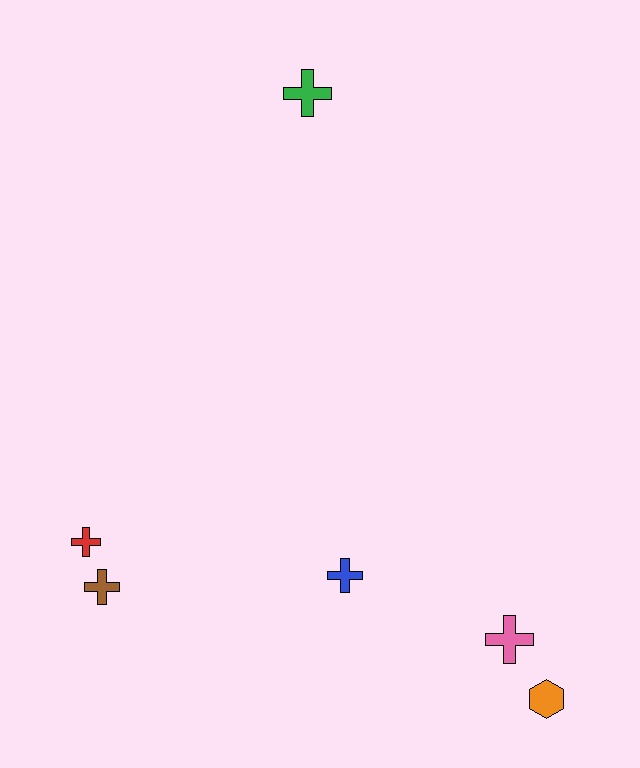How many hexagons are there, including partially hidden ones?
There is 1 hexagon.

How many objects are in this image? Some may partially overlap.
There are 6 objects.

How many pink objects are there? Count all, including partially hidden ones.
There is 1 pink object.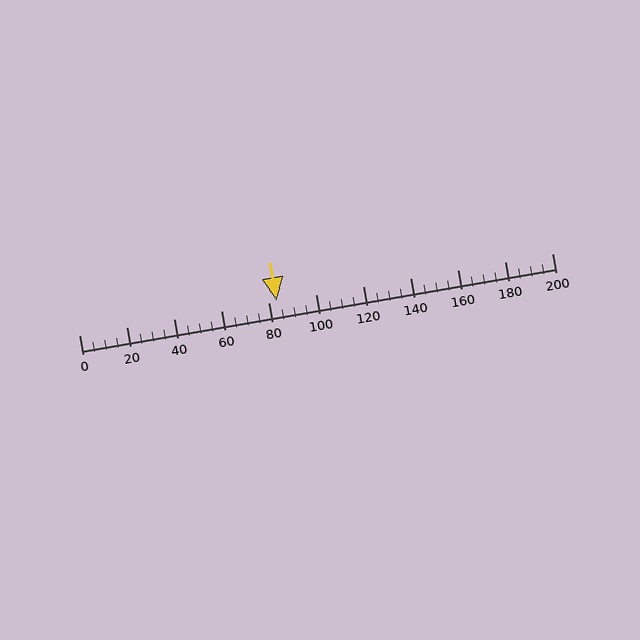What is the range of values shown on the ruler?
The ruler shows values from 0 to 200.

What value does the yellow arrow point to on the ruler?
The yellow arrow points to approximately 84.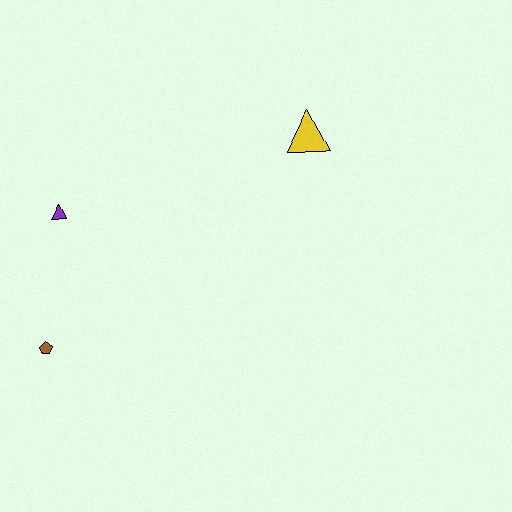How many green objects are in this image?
There are no green objects.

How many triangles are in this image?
There are 2 triangles.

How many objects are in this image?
There are 3 objects.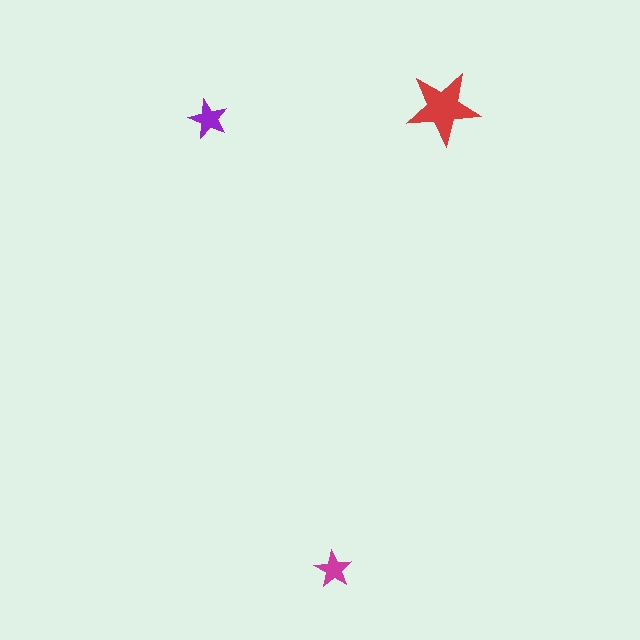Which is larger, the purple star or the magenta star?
The purple one.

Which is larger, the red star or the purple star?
The red one.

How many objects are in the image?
There are 3 objects in the image.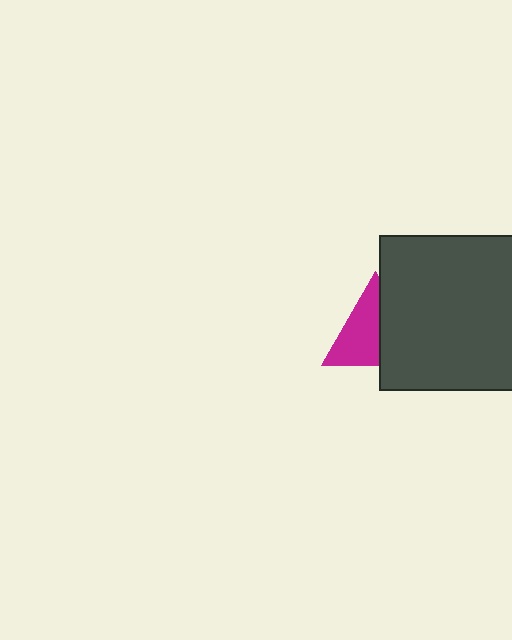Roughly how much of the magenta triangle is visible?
About half of it is visible (roughly 57%).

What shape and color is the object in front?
The object in front is a dark gray square.